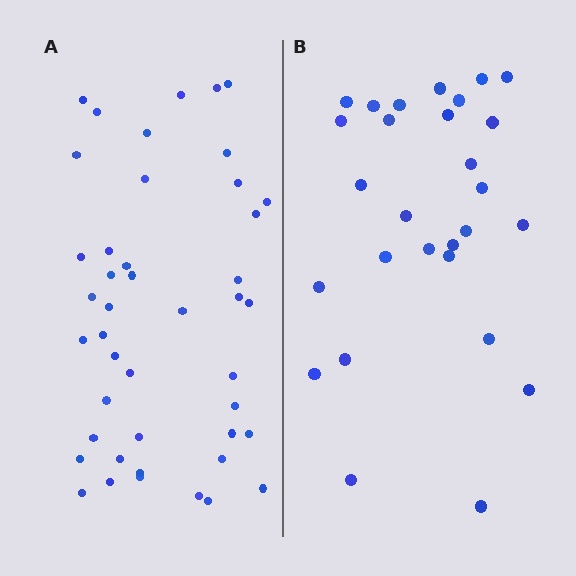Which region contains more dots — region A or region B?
Region A (the left region) has more dots.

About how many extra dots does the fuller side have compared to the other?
Region A has approximately 15 more dots than region B.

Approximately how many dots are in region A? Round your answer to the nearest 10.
About 40 dots. (The exact count is 44, which rounds to 40.)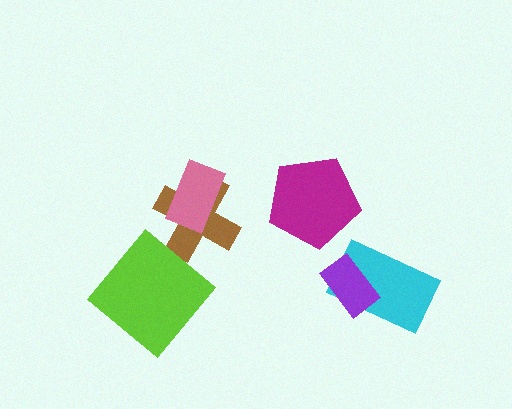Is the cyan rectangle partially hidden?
Yes, it is partially covered by another shape.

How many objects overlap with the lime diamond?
0 objects overlap with the lime diamond.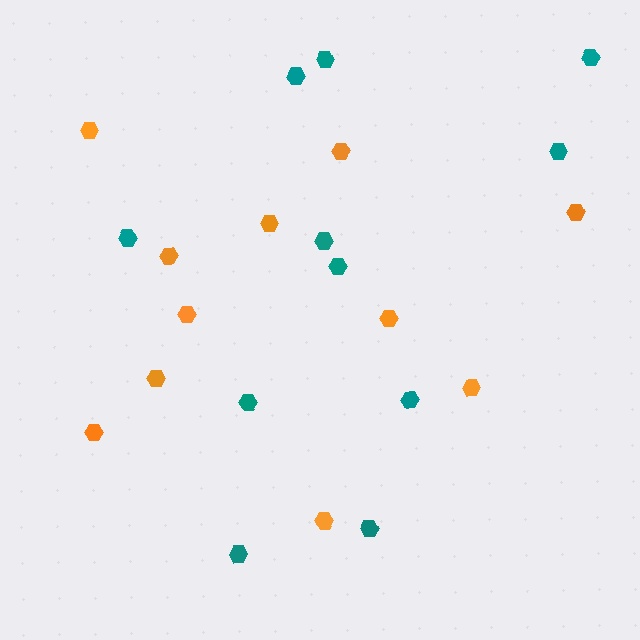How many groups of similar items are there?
There are 2 groups: one group of orange hexagons (11) and one group of teal hexagons (11).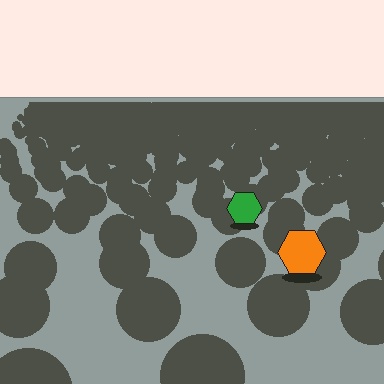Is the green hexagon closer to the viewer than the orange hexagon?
No. The orange hexagon is closer — you can tell from the texture gradient: the ground texture is coarser near it.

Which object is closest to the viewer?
The orange hexagon is closest. The texture marks near it are larger and more spread out.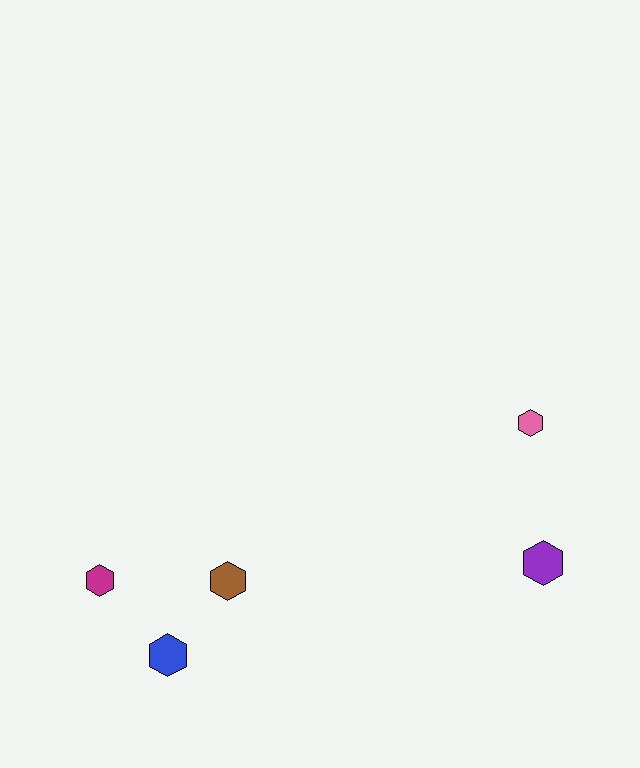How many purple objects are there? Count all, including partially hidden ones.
There is 1 purple object.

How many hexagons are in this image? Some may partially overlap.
There are 5 hexagons.